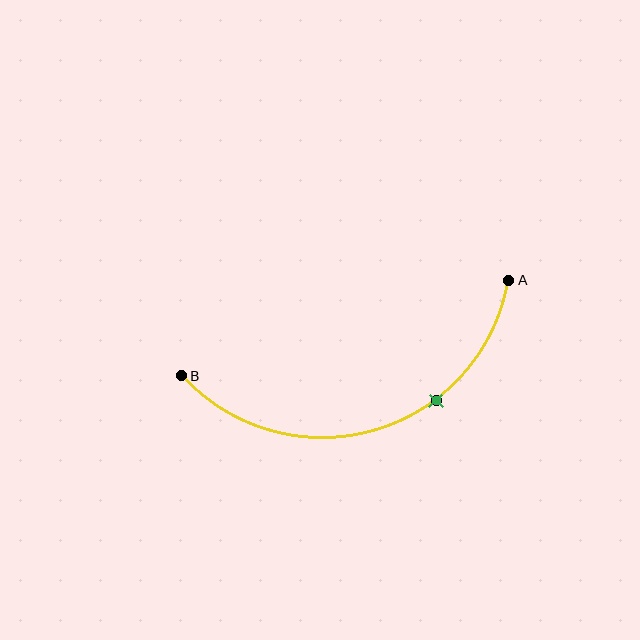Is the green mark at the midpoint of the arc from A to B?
No. The green mark lies on the arc but is closer to endpoint A. The arc midpoint would be at the point on the curve equidistant along the arc from both A and B.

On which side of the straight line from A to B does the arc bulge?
The arc bulges below the straight line connecting A and B.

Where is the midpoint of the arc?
The arc midpoint is the point on the curve farthest from the straight line joining A and B. It sits below that line.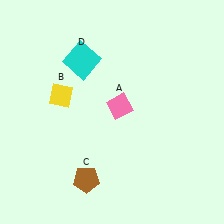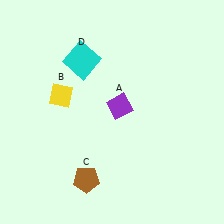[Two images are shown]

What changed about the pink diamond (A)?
In Image 1, A is pink. In Image 2, it changed to purple.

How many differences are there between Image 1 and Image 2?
There is 1 difference between the two images.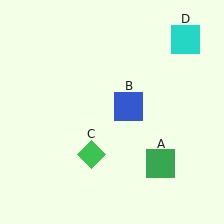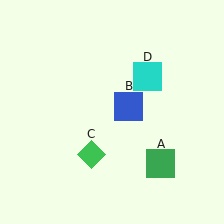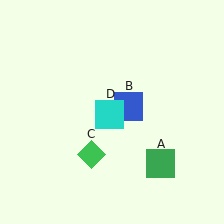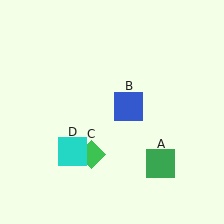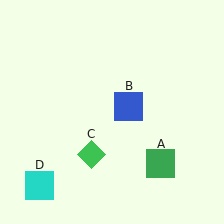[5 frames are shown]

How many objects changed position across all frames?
1 object changed position: cyan square (object D).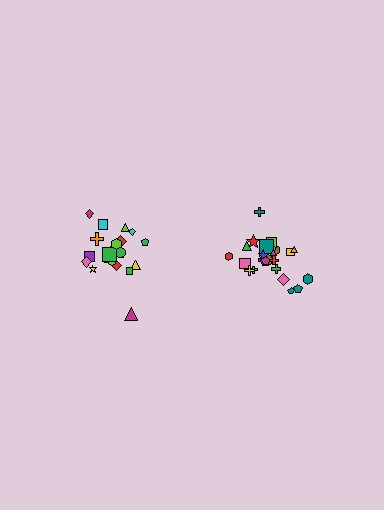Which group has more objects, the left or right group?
The right group.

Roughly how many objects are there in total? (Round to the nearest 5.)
Roughly 45 objects in total.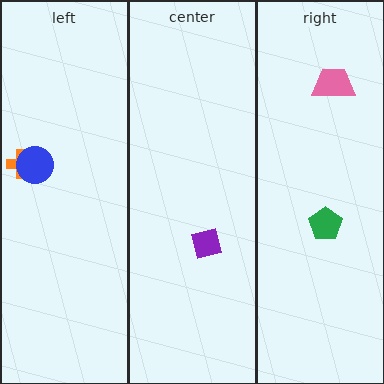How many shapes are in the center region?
1.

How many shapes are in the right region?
2.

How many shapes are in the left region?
2.